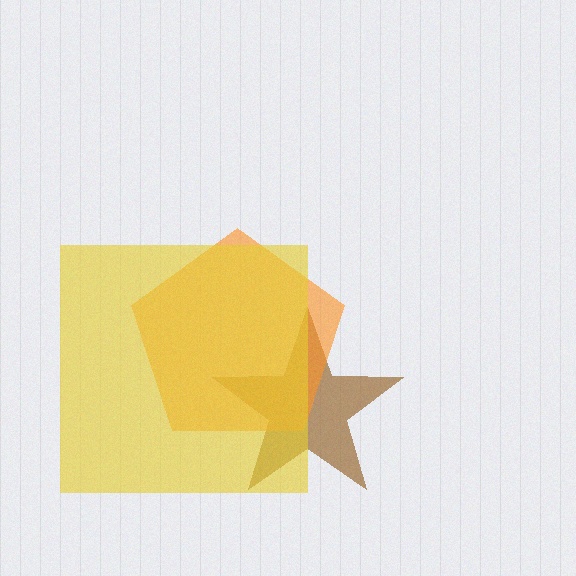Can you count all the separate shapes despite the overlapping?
Yes, there are 3 separate shapes.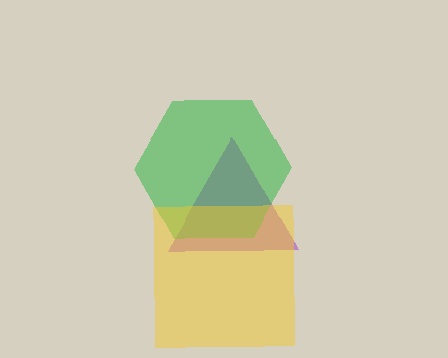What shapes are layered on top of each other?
The layered shapes are: a purple triangle, a green hexagon, a yellow square.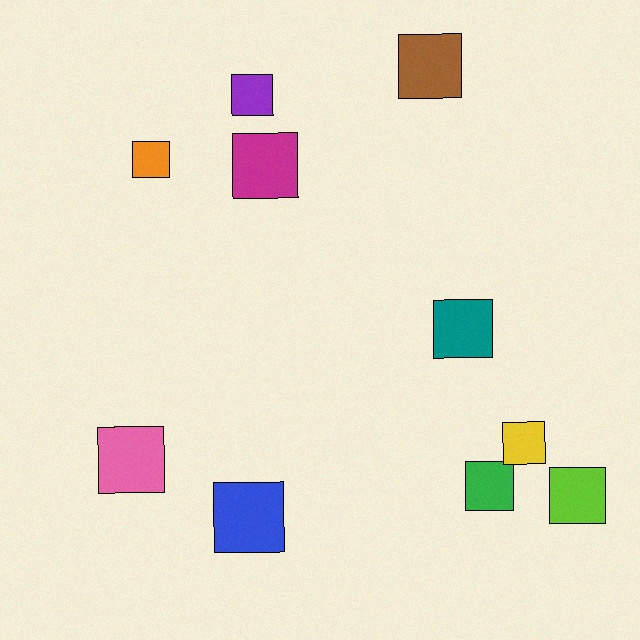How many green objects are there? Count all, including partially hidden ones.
There is 1 green object.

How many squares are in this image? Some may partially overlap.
There are 10 squares.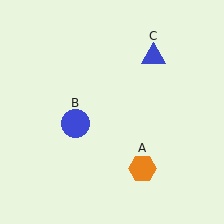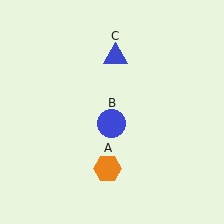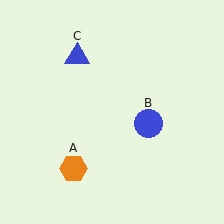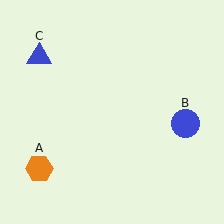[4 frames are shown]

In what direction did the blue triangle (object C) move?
The blue triangle (object C) moved left.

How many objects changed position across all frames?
3 objects changed position: orange hexagon (object A), blue circle (object B), blue triangle (object C).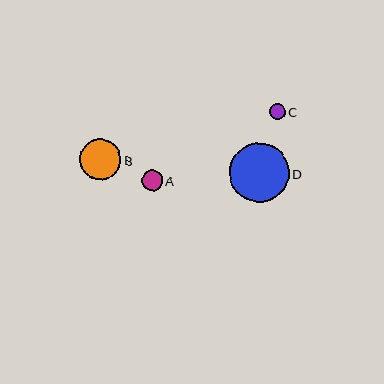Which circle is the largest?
Circle D is the largest with a size of approximately 59 pixels.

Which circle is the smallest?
Circle C is the smallest with a size of approximately 16 pixels.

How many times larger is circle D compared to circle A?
Circle D is approximately 2.9 times the size of circle A.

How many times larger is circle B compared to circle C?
Circle B is approximately 2.5 times the size of circle C.